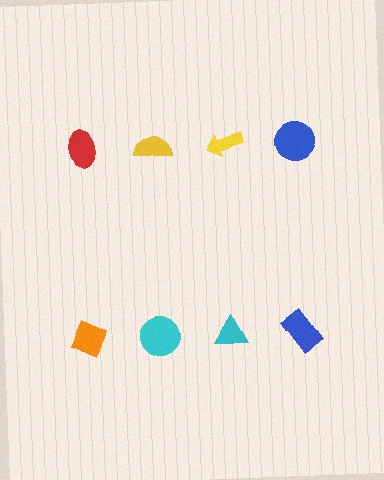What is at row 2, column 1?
An orange diamond.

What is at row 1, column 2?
A yellow semicircle.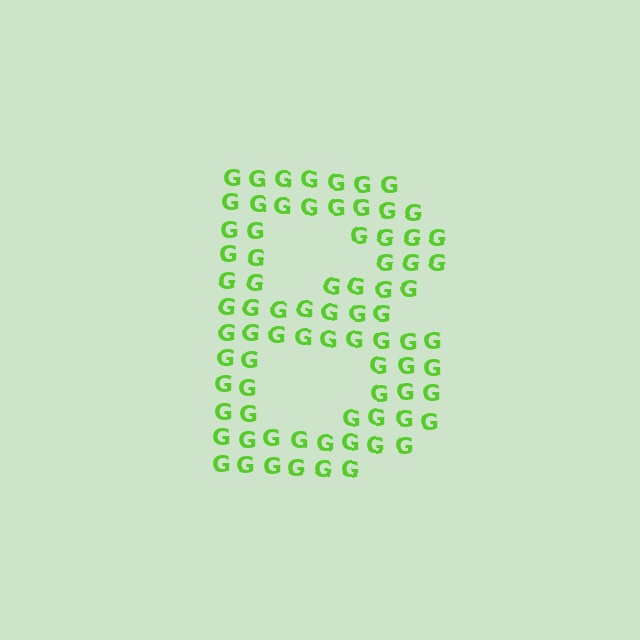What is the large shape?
The large shape is the letter B.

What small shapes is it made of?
It is made of small letter G's.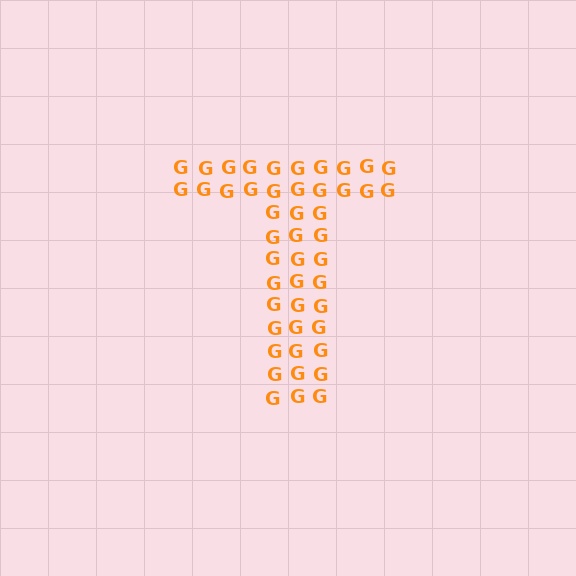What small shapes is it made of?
It is made of small letter G's.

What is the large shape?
The large shape is the letter T.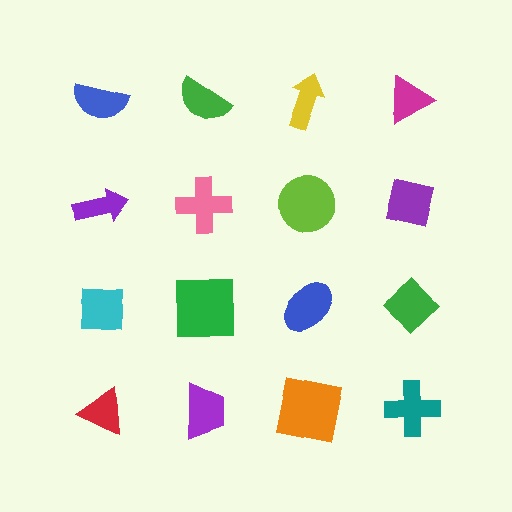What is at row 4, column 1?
A red triangle.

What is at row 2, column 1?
A purple arrow.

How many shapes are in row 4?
4 shapes.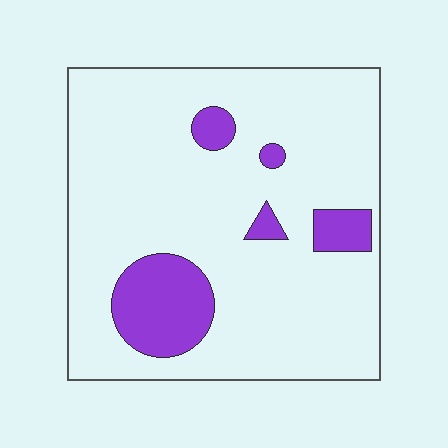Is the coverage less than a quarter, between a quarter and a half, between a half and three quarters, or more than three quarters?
Less than a quarter.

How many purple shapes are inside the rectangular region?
5.